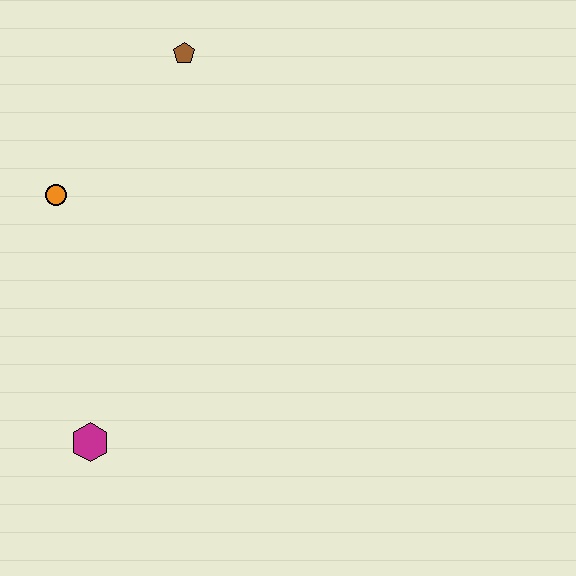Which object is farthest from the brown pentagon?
The magenta hexagon is farthest from the brown pentagon.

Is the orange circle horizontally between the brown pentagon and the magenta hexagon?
No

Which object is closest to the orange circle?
The brown pentagon is closest to the orange circle.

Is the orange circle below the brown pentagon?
Yes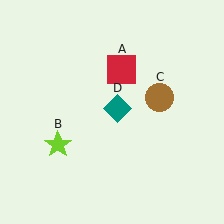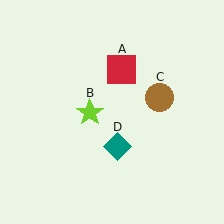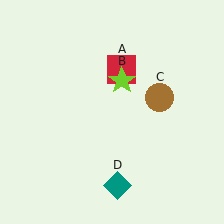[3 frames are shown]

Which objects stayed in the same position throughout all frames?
Red square (object A) and brown circle (object C) remained stationary.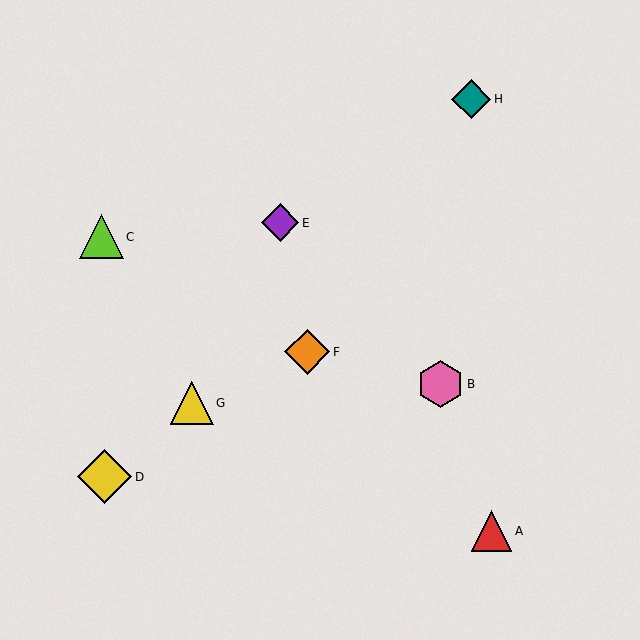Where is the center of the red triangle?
The center of the red triangle is at (492, 531).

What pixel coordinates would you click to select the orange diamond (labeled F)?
Click at (307, 352) to select the orange diamond F.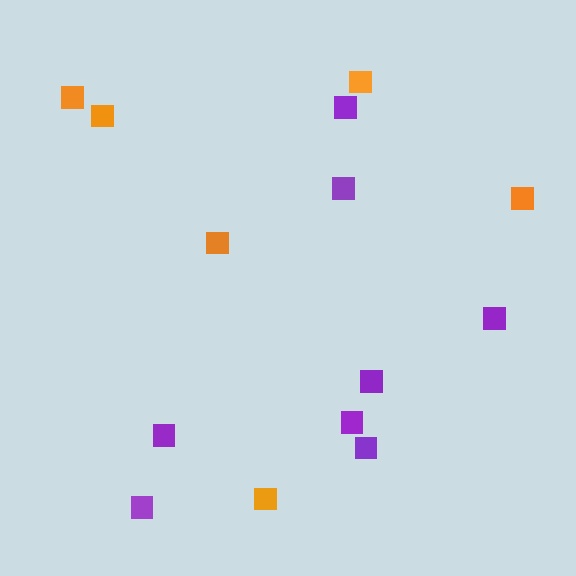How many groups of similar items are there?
There are 2 groups: one group of orange squares (6) and one group of purple squares (8).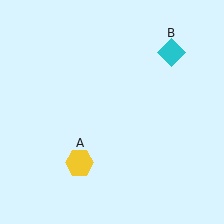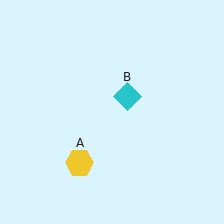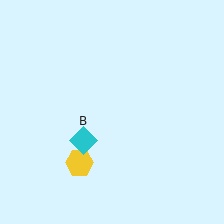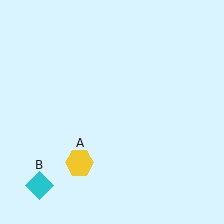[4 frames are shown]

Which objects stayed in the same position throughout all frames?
Yellow hexagon (object A) remained stationary.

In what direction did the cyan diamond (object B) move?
The cyan diamond (object B) moved down and to the left.